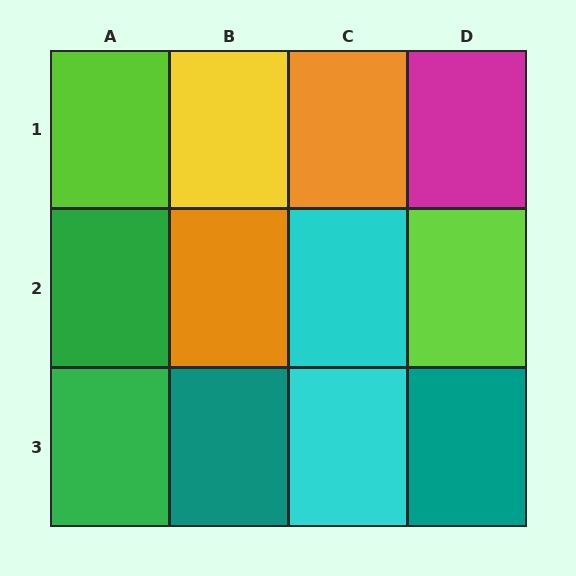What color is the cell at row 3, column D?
Teal.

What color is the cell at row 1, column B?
Yellow.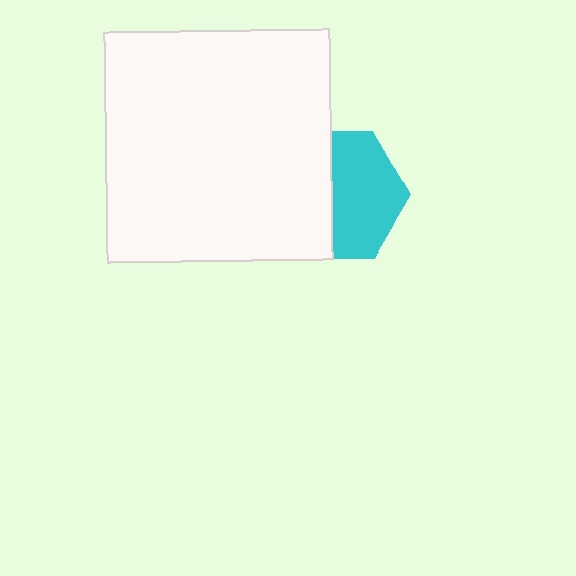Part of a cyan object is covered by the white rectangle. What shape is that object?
It is a hexagon.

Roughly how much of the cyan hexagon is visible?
About half of it is visible (roughly 54%).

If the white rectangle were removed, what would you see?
You would see the complete cyan hexagon.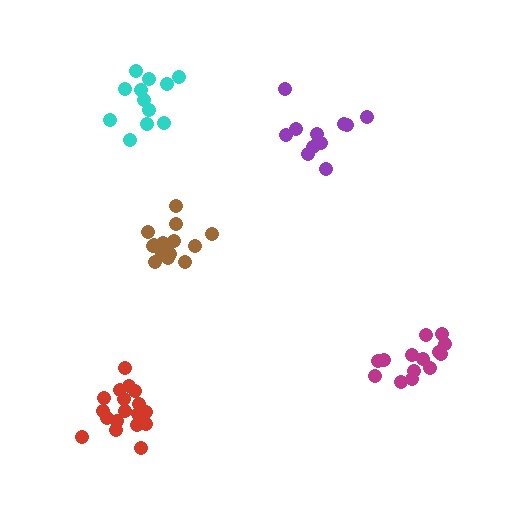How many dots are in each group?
Group 1: 15 dots, Group 2: 12 dots, Group 3: 18 dots, Group 4: 12 dots, Group 5: 14 dots (71 total).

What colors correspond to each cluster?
The clusters are colored: brown, cyan, red, purple, magenta.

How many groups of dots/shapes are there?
There are 5 groups.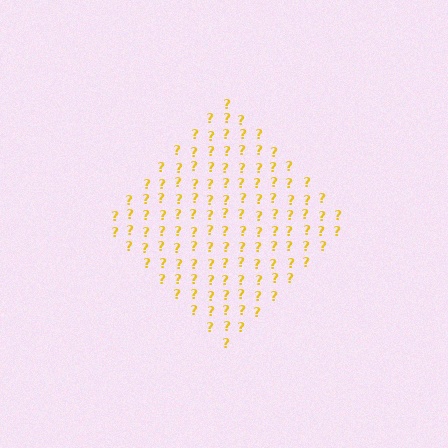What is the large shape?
The large shape is a diamond.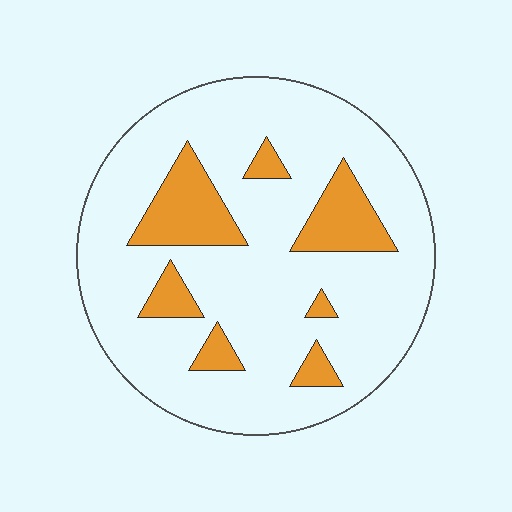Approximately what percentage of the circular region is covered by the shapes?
Approximately 20%.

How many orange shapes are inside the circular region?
7.